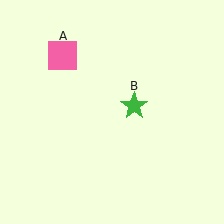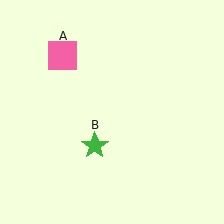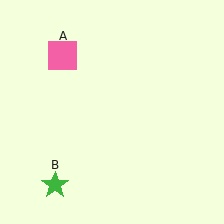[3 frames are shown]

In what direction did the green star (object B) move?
The green star (object B) moved down and to the left.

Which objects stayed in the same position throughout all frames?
Pink square (object A) remained stationary.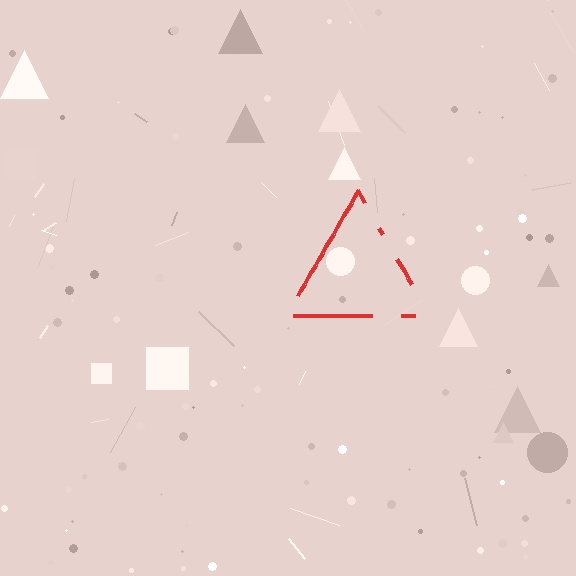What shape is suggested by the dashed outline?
The dashed outline suggests a triangle.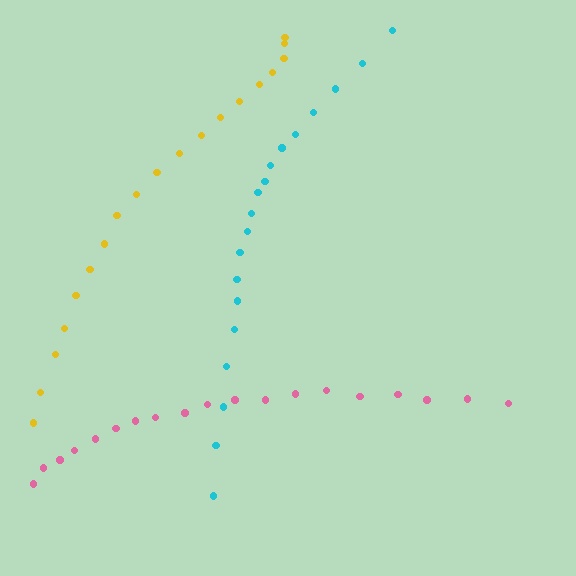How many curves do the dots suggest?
There are 3 distinct paths.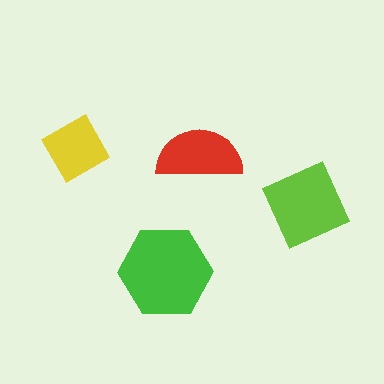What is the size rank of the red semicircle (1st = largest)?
3rd.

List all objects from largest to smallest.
The green hexagon, the lime diamond, the red semicircle, the yellow square.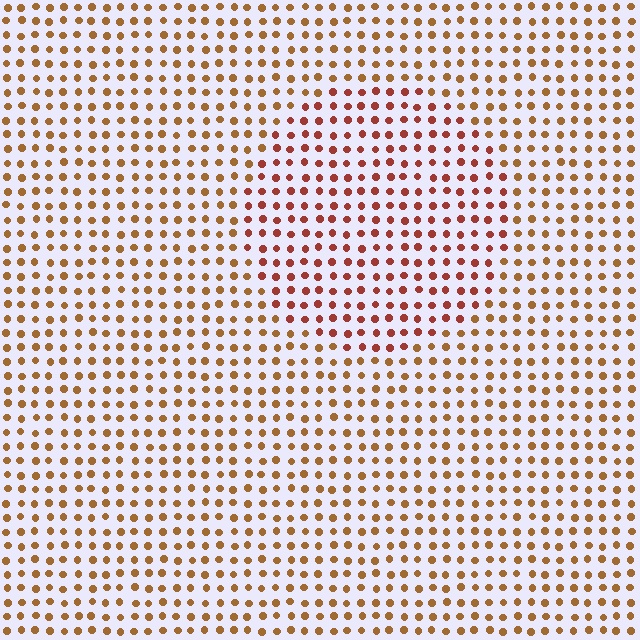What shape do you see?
I see a circle.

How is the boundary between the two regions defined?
The boundary is defined purely by a slight shift in hue (about 28 degrees). Spacing, size, and orientation are identical on both sides.